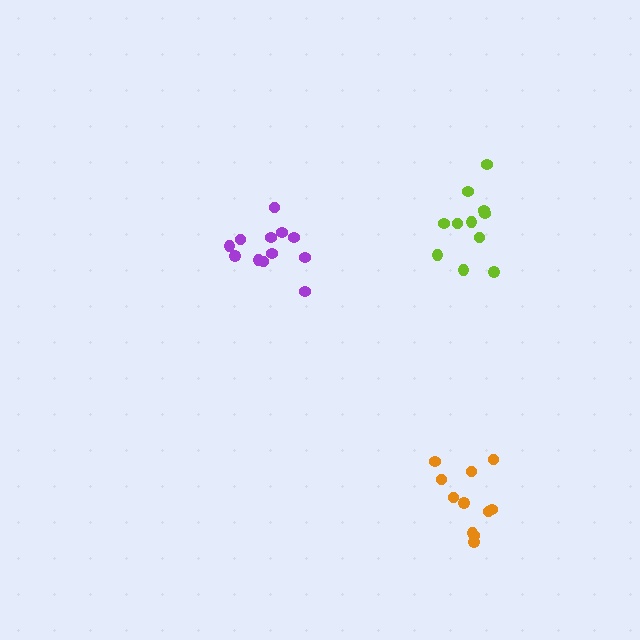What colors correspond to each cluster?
The clusters are colored: lime, purple, orange.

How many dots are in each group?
Group 1: 11 dots, Group 2: 12 dots, Group 3: 11 dots (34 total).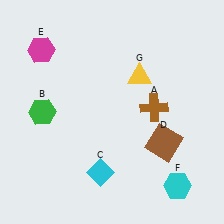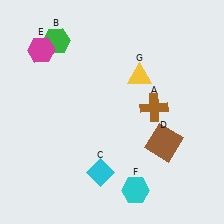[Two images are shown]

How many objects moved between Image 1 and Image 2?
2 objects moved between the two images.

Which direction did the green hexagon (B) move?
The green hexagon (B) moved up.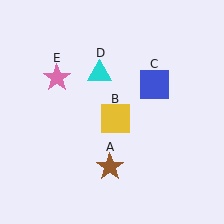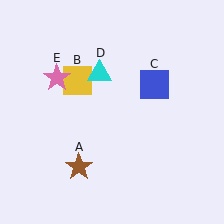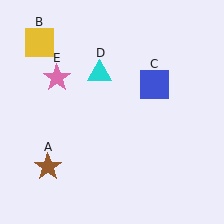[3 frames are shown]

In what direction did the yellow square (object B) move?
The yellow square (object B) moved up and to the left.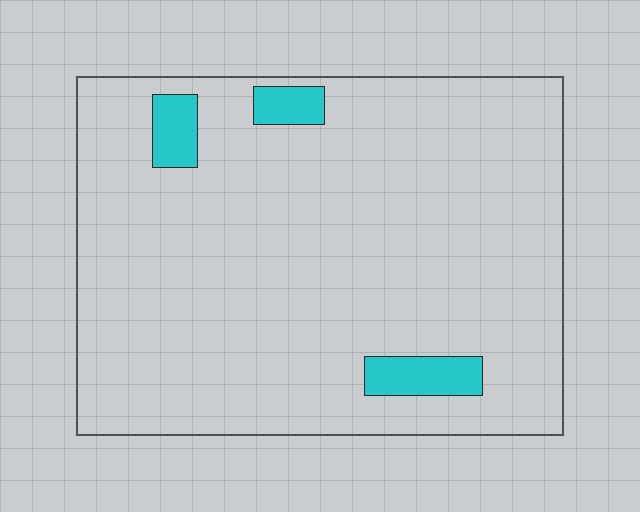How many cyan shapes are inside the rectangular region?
3.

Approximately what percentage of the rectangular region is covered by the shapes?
Approximately 5%.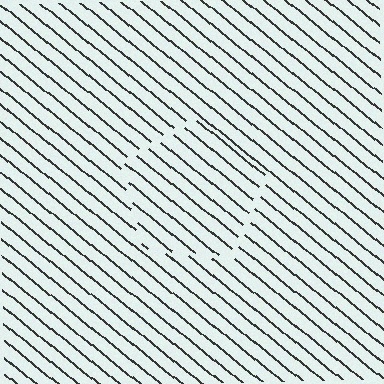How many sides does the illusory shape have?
5 sides — the line-ends trace a pentagon.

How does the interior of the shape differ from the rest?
The interior of the shape contains the same grating, shifted by half a period — the contour is defined by the phase discontinuity where line-ends from the inner and outer gratings abut.